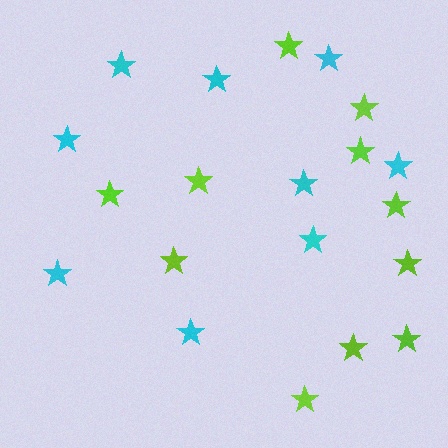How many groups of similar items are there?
There are 2 groups: one group of cyan stars (9) and one group of lime stars (11).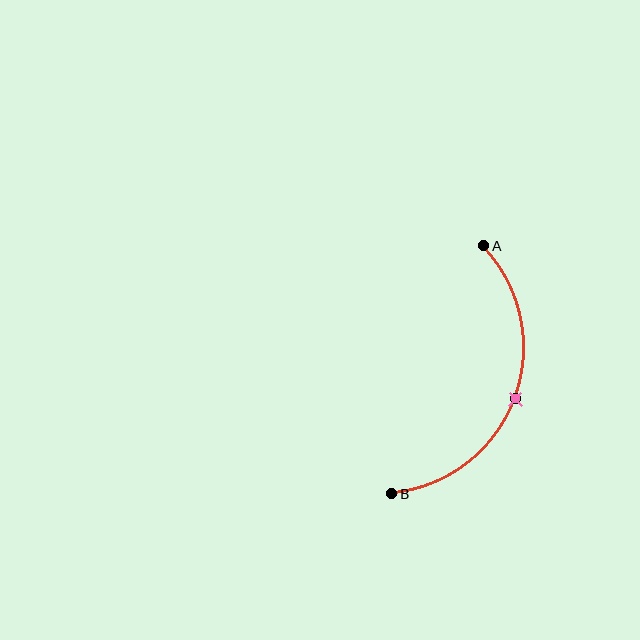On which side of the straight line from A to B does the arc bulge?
The arc bulges to the right of the straight line connecting A and B.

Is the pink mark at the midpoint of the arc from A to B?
Yes. The pink mark lies on the arc at equal arc-length from both A and B — it is the arc midpoint.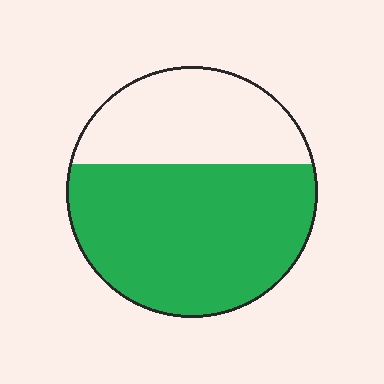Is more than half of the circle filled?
Yes.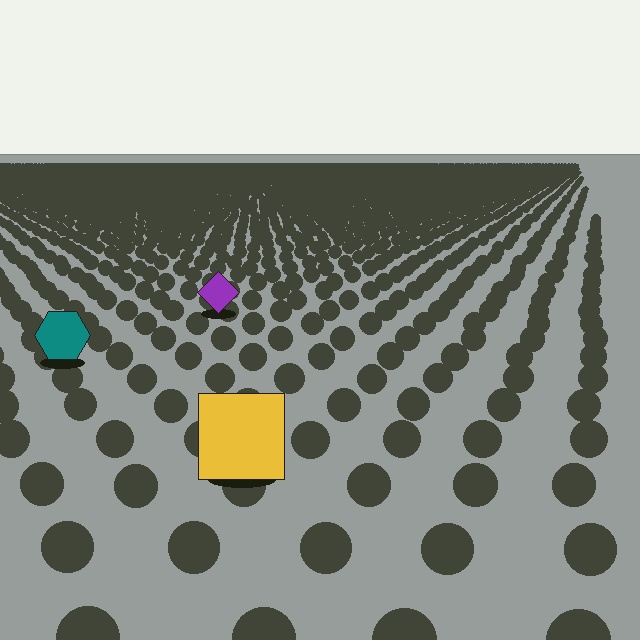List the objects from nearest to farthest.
From nearest to farthest: the yellow square, the teal hexagon, the purple diamond.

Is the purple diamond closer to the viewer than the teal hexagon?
No. The teal hexagon is closer — you can tell from the texture gradient: the ground texture is coarser near it.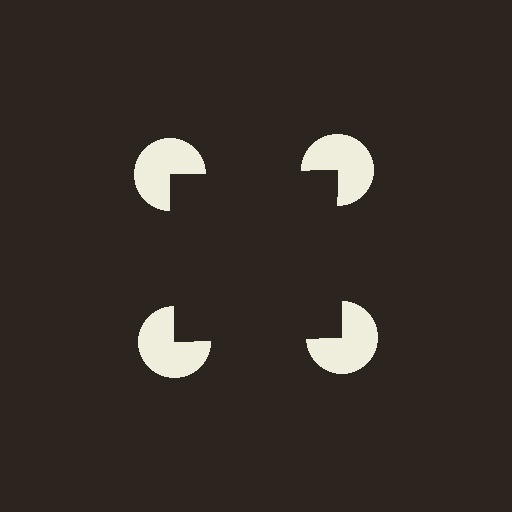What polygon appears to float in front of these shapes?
An illusory square — its edges are inferred from the aligned wedge cuts in the pac-man discs, not physically drawn.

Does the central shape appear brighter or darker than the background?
It typically appears slightly darker than the background, even though no actual brightness change is drawn.